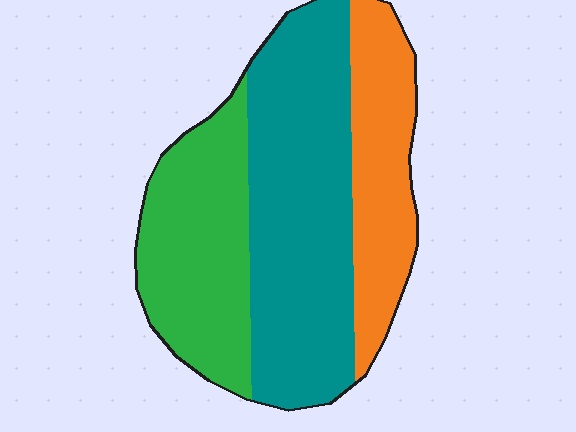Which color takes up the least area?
Orange, at roughly 25%.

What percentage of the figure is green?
Green covers 30% of the figure.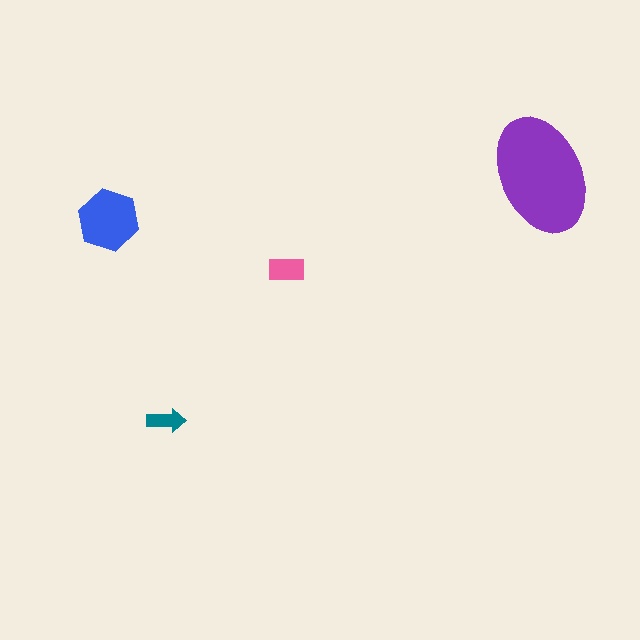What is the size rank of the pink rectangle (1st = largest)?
3rd.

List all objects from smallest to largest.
The teal arrow, the pink rectangle, the blue hexagon, the purple ellipse.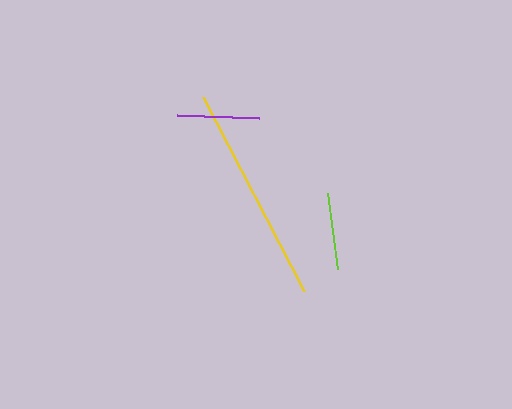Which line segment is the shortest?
The lime line is the shortest at approximately 77 pixels.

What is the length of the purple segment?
The purple segment is approximately 82 pixels long.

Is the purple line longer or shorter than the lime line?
The purple line is longer than the lime line.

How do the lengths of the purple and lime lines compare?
The purple and lime lines are approximately the same length.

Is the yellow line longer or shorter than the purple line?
The yellow line is longer than the purple line.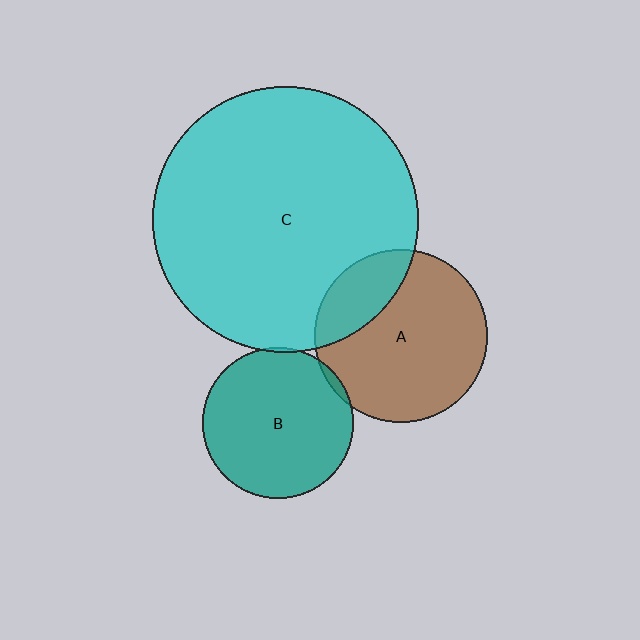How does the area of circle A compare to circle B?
Approximately 1.3 times.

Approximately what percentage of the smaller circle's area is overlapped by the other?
Approximately 5%.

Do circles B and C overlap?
Yes.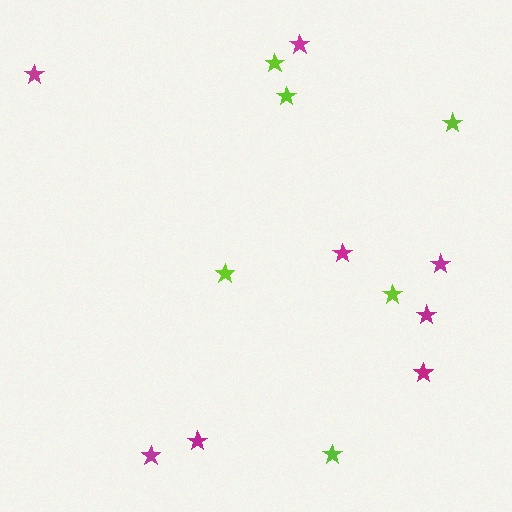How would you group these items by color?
There are 2 groups: one group of magenta stars (8) and one group of lime stars (6).